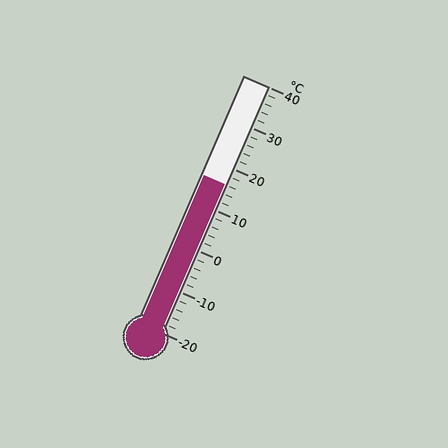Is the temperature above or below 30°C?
The temperature is below 30°C.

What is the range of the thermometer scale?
The thermometer scale ranges from -20°C to 40°C.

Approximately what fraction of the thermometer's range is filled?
The thermometer is filled to approximately 60% of its range.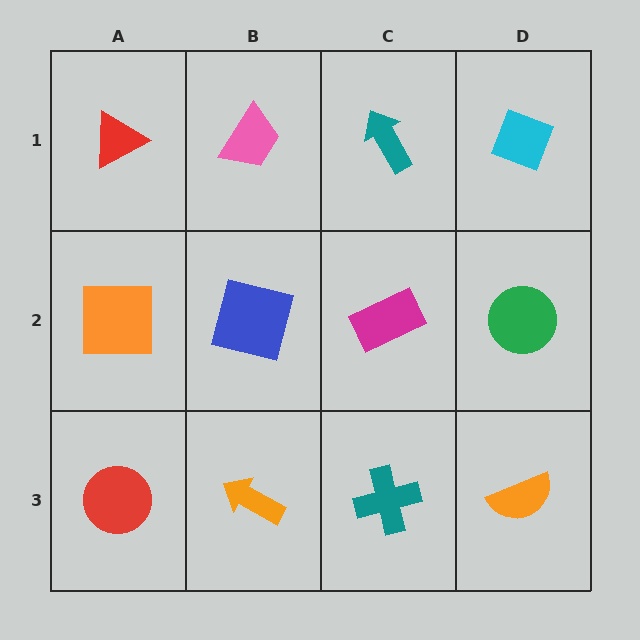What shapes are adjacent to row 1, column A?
An orange square (row 2, column A), a pink trapezoid (row 1, column B).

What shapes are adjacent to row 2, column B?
A pink trapezoid (row 1, column B), an orange arrow (row 3, column B), an orange square (row 2, column A), a magenta rectangle (row 2, column C).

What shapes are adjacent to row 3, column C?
A magenta rectangle (row 2, column C), an orange arrow (row 3, column B), an orange semicircle (row 3, column D).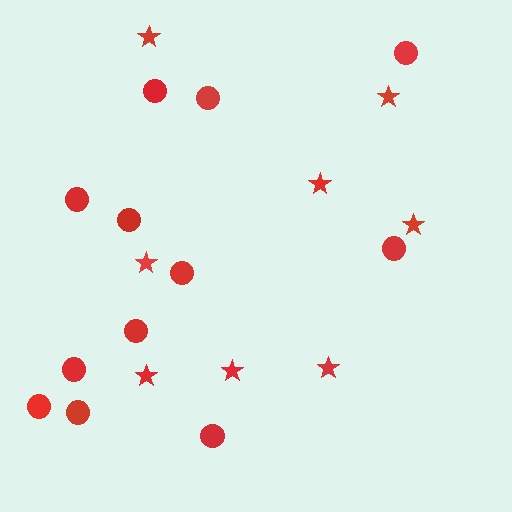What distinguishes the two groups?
There are 2 groups: one group of circles (12) and one group of stars (8).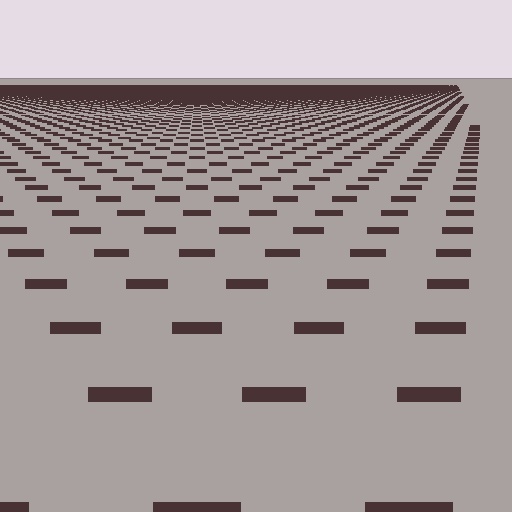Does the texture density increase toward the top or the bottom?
Density increases toward the top.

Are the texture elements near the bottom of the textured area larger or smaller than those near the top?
Larger. Near the bottom, elements are closer to the viewer and appear at a bigger on-screen size.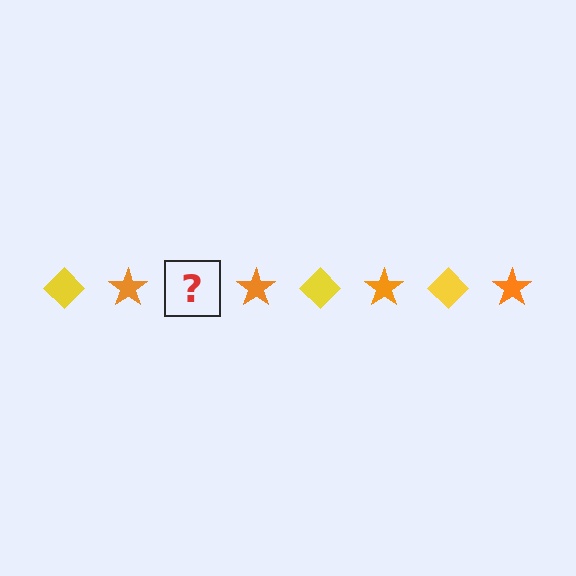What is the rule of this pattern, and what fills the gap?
The rule is that the pattern alternates between yellow diamond and orange star. The gap should be filled with a yellow diamond.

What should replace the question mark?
The question mark should be replaced with a yellow diamond.